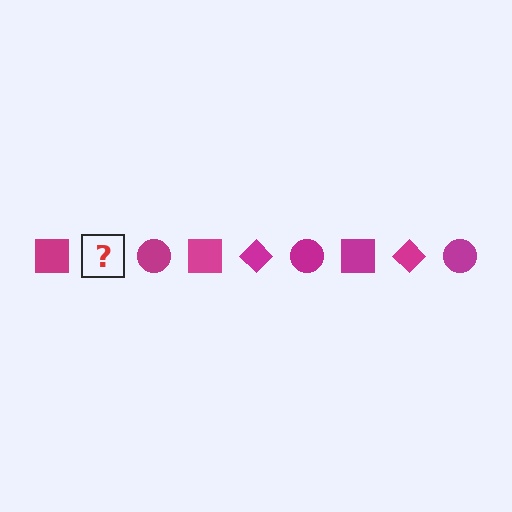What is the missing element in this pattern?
The missing element is a magenta diamond.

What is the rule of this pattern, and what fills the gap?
The rule is that the pattern cycles through square, diamond, circle shapes in magenta. The gap should be filled with a magenta diamond.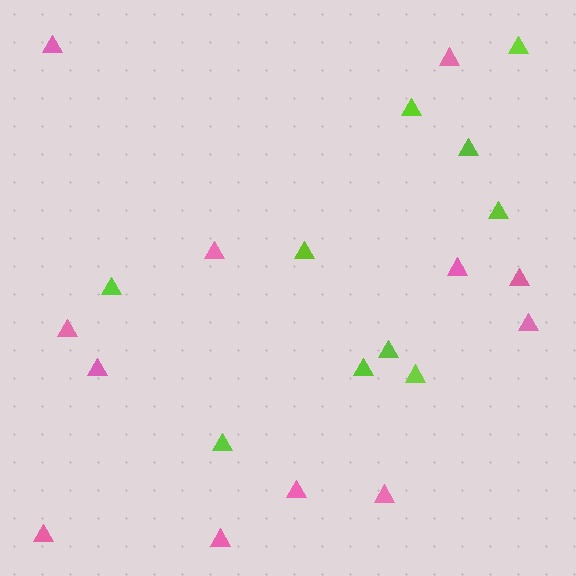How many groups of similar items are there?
There are 2 groups: one group of lime triangles (10) and one group of pink triangles (12).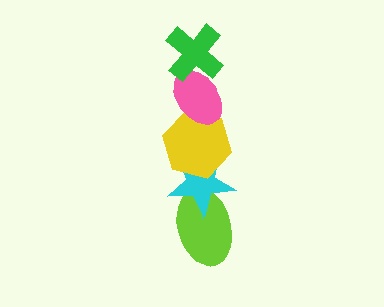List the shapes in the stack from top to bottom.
From top to bottom: the green cross, the pink ellipse, the yellow hexagon, the cyan star, the lime ellipse.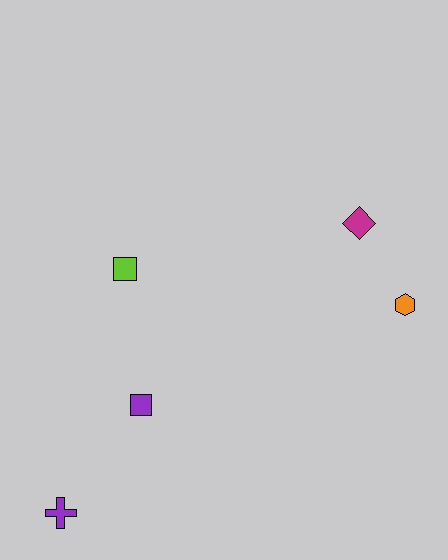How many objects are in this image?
There are 5 objects.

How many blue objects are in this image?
There are no blue objects.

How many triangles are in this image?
There are no triangles.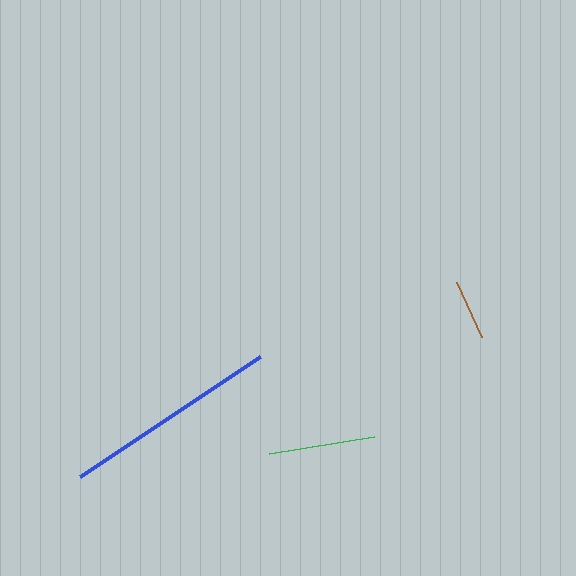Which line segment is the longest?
The blue line is the longest at approximately 217 pixels.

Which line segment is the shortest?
The brown line is the shortest at approximately 61 pixels.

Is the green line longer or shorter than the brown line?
The green line is longer than the brown line.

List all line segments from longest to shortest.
From longest to shortest: blue, green, brown.